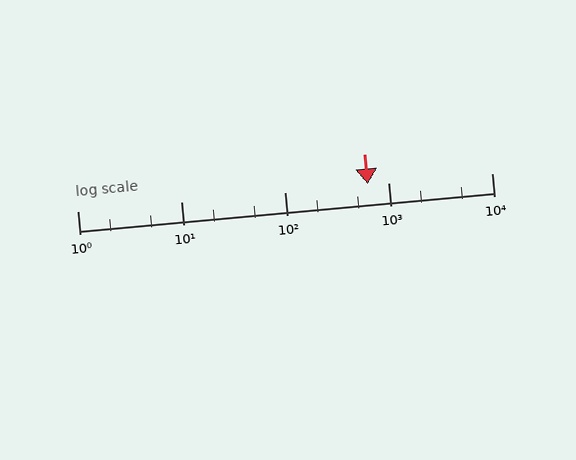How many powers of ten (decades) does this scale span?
The scale spans 4 decades, from 1 to 10000.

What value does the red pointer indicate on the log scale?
The pointer indicates approximately 640.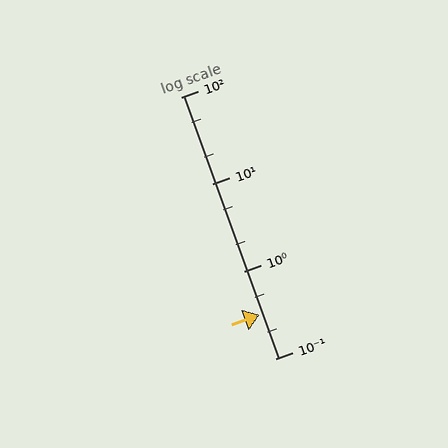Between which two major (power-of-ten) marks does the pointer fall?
The pointer is between 0.1 and 1.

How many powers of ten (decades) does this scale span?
The scale spans 3 decades, from 0.1 to 100.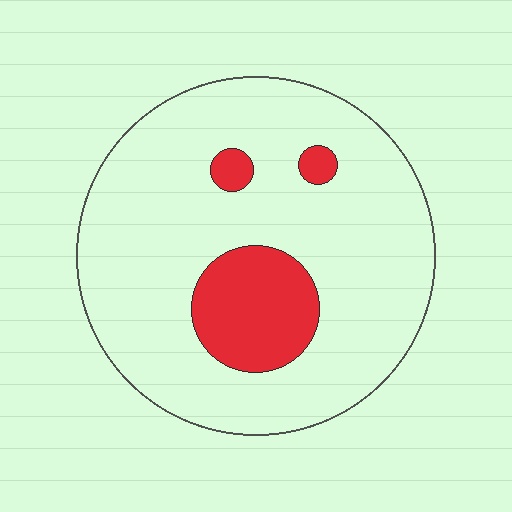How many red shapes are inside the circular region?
3.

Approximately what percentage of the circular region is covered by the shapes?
Approximately 15%.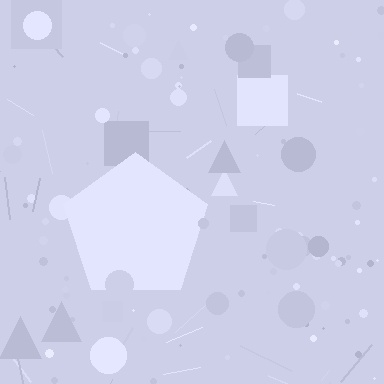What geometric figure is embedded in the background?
A pentagon is embedded in the background.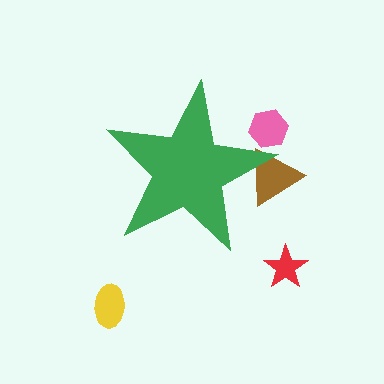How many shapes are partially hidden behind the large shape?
2 shapes are partially hidden.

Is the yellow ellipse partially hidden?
No, the yellow ellipse is fully visible.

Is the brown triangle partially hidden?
Yes, the brown triangle is partially hidden behind the green star.